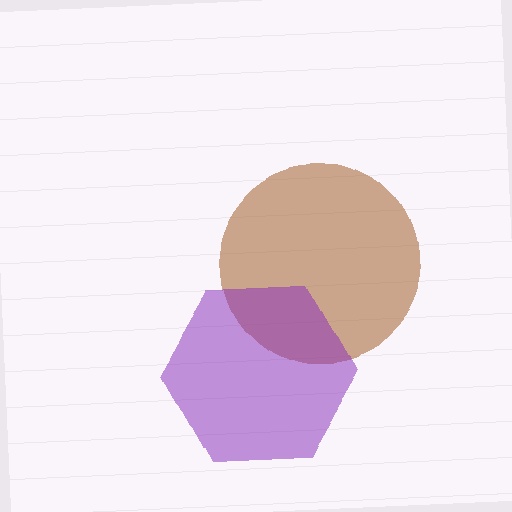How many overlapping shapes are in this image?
There are 2 overlapping shapes in the image.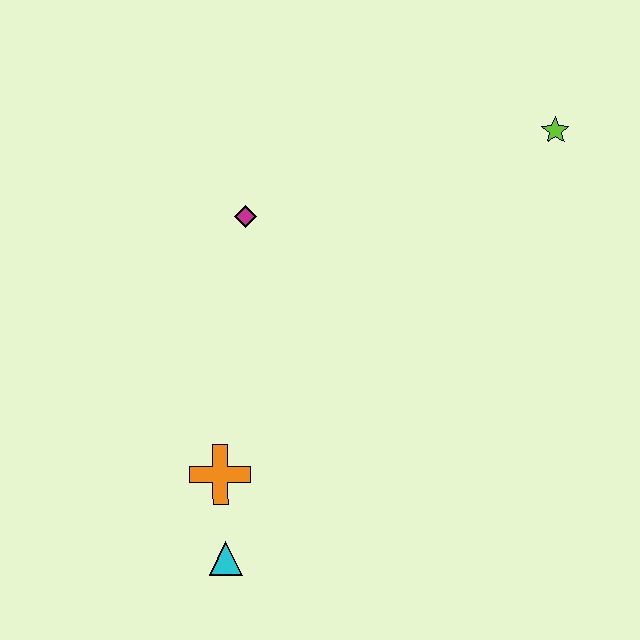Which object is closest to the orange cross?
The cyan triangle is closest to the orange cross.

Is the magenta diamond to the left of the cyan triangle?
No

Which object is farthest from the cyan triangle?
The lime star is farthest from the cyan triangle.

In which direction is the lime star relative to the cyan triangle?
The lime star is above the cyan triangle.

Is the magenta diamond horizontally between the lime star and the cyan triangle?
Yes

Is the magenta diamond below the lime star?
Yes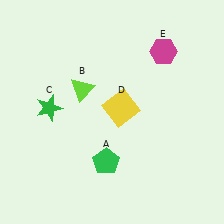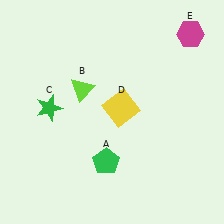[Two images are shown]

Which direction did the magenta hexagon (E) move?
The magenta hexagon (E) moved right.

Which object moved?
The magenta hexagon (E) moved right.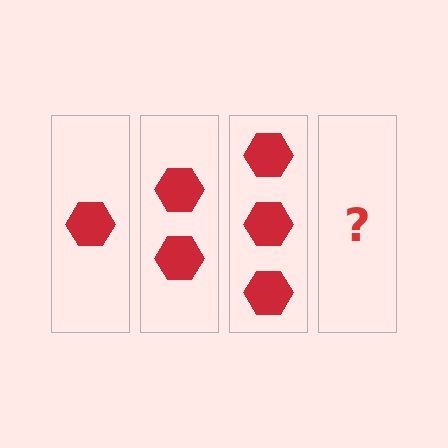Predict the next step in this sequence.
The next step is 4 hexagons.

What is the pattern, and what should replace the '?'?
The pattern is that each step adds one more hexagon. The '?' should be 4 hexagons.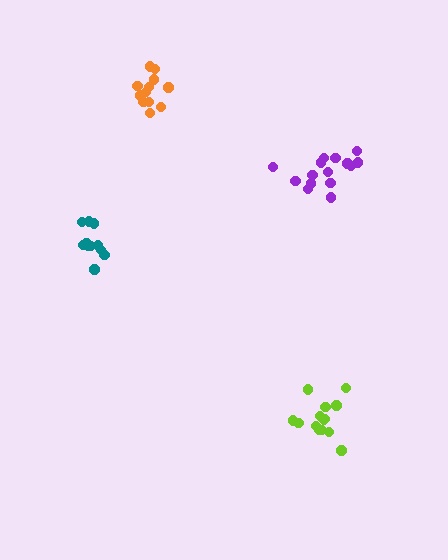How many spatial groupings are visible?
There are 4 spatial groupings.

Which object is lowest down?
The lime cluster is bottommost.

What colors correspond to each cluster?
The clusters are colored: lime, orange, teal, purple.